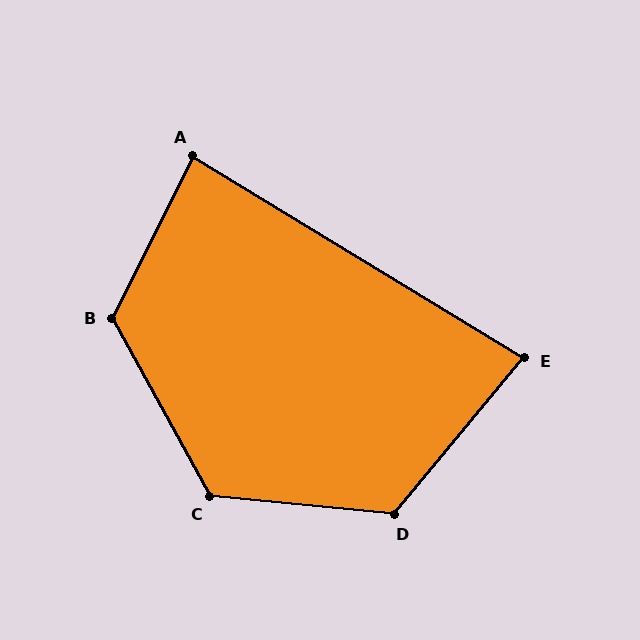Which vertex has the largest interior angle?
B, at approximately 125 degrees.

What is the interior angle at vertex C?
Approximately 124 degrees (obtuse).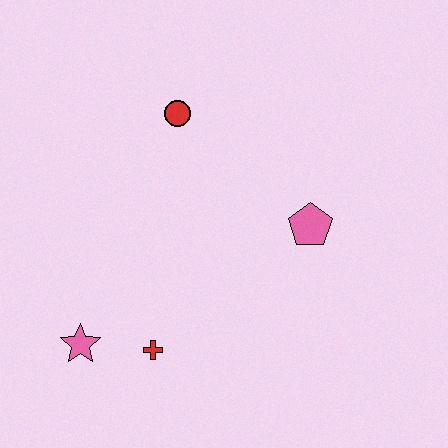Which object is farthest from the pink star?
The pink pentagon is farthest from the pink star.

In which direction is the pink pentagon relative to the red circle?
The pink pentagon is to the right of the red circle.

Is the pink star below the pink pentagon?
Yes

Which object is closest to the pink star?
The red cross is closest to the pink star.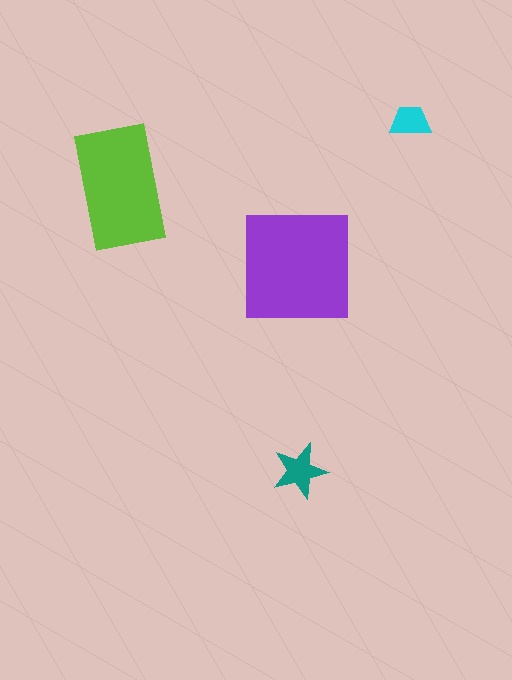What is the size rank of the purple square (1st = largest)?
1st.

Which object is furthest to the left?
The lime rectangle is leftmost.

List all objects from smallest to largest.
The cyan trapezoid, the teal star, the lime rectangle, the purple square.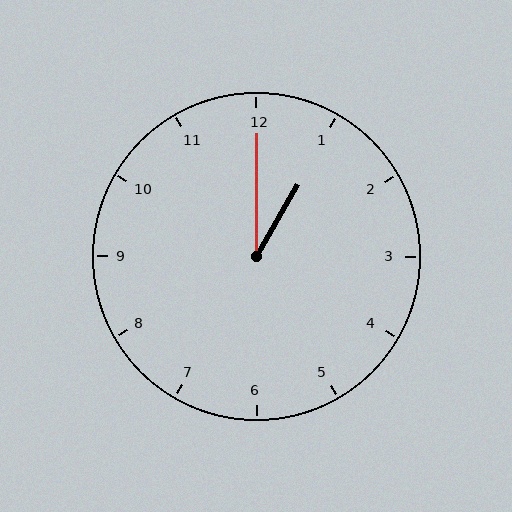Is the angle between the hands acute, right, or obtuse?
It is acute.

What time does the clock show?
1:00.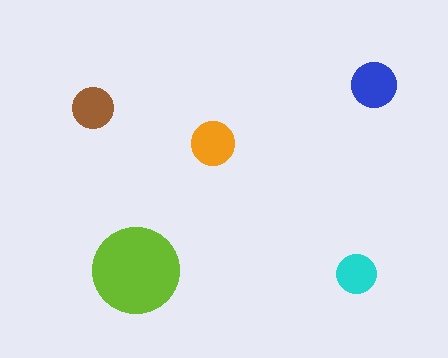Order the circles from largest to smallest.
the lime one, the blue one, the orange one, the brown one, the cyan one.